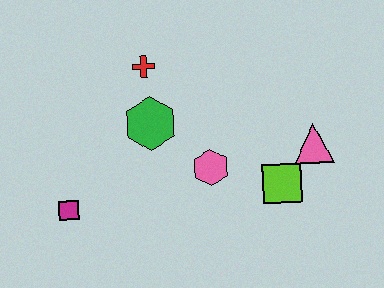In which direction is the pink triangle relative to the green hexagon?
The pink triangle is to the right of the green hexagon.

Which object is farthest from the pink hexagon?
The magenta square is farthest from the pink hexagon.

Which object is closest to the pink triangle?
The lime square is closest to the pink triangle.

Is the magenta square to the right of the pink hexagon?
No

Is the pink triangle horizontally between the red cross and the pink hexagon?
No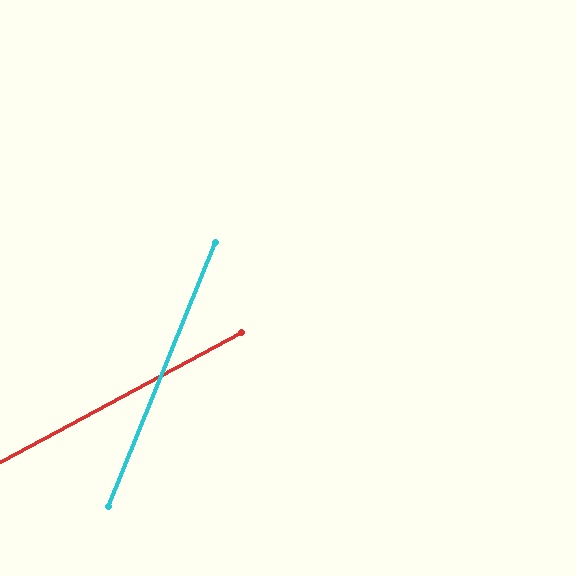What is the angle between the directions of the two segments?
Approximately 40 degrees.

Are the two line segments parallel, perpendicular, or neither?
Neither parallel nor perpendicular — they differ by about 40°.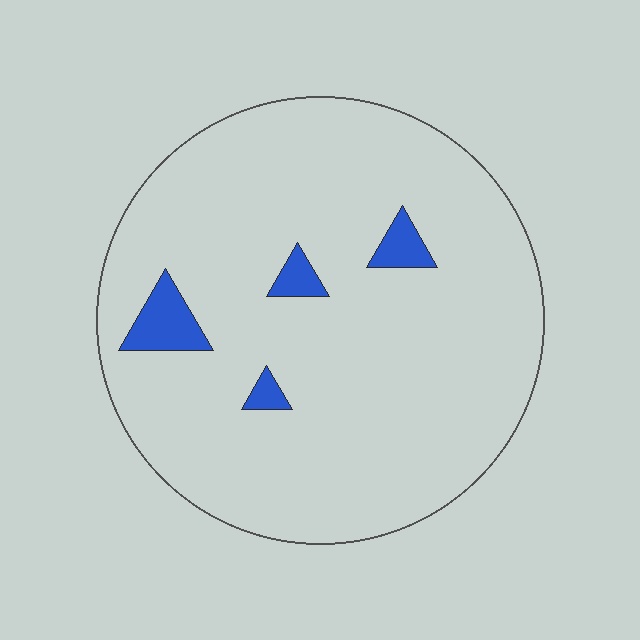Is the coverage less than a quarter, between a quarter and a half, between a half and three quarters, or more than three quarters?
Less than a quarter.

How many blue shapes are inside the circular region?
4.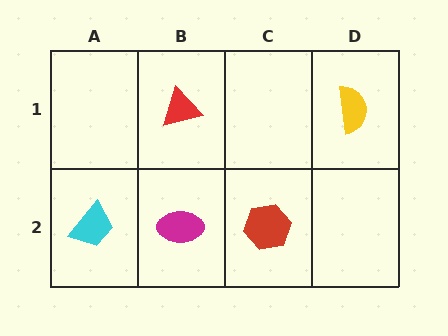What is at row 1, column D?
A yellow semicircle.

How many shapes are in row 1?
2 shapes.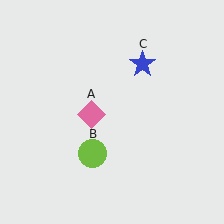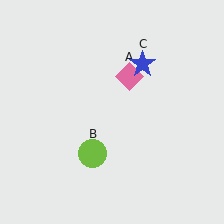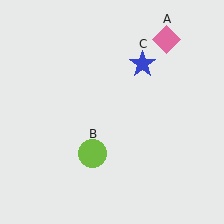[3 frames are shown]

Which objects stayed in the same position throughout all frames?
Lime circle (object B) and blue star (object C) remained stationary.